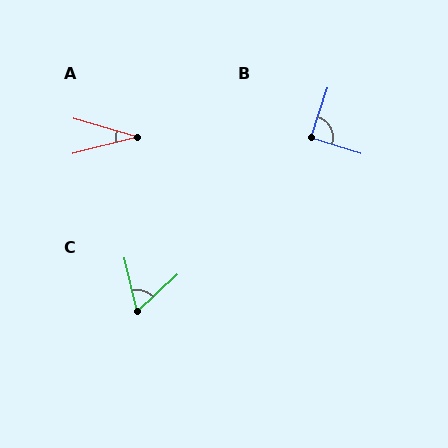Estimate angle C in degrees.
Approximately 60 degrees.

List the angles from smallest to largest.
A (30°), C (60°), B (89°).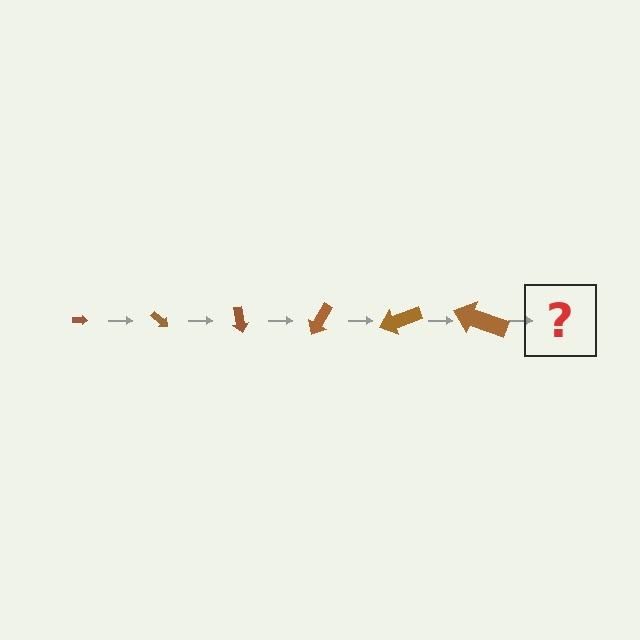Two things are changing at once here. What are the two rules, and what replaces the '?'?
The two rules are that the arrow grows larger each step and it rotates 40 degrees each step. The '?' should be an arrow, larger than the previous one and rotated 240 degrees from the start.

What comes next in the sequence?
The next element should be an arrow, larger than the previous one and rotated 240 degrees from the start.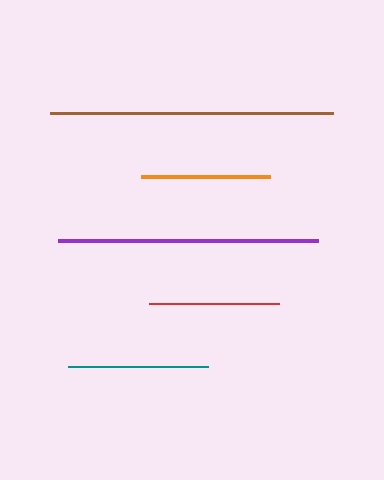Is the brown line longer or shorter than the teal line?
The brown line is longer than the teal line.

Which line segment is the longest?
The brown line is the longest at approximately 283 pixels.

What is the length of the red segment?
The red segment is approximately 130 pixels long.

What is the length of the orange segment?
The orange segment is approximately 129 pixels long.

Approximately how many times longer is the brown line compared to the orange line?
The brown line is approximately 2.2 times the length of the orange line.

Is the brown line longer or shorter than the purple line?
The brown line is longer than the purple line.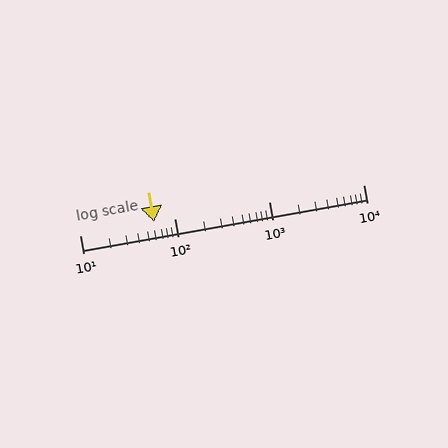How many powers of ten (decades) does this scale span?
The scale spans 3 decades, from 10 to 10000.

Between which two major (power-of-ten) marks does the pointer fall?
The pointer is between 10 and 100.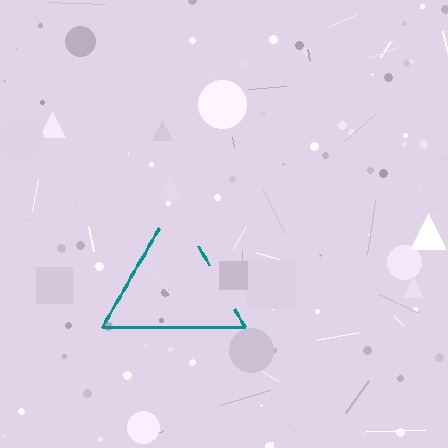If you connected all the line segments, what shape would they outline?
They would outline a triangle.